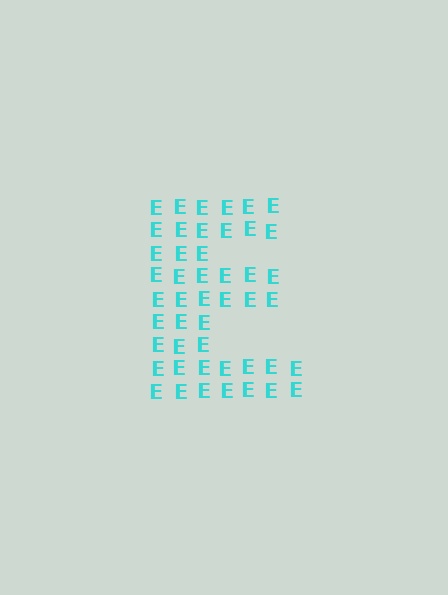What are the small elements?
The small elements are letter E's.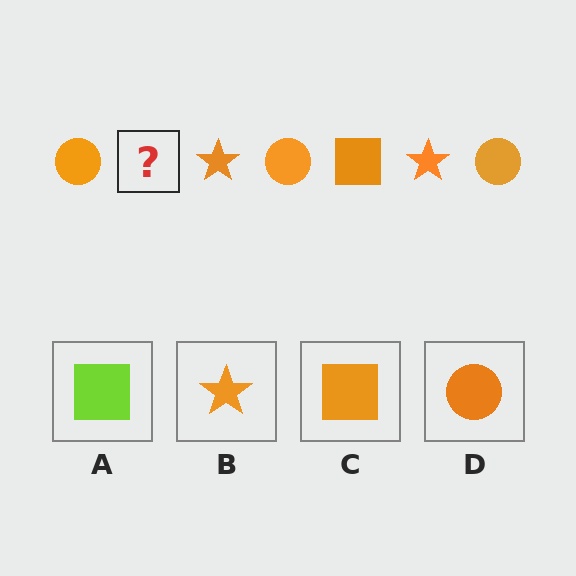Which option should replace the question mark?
Option C.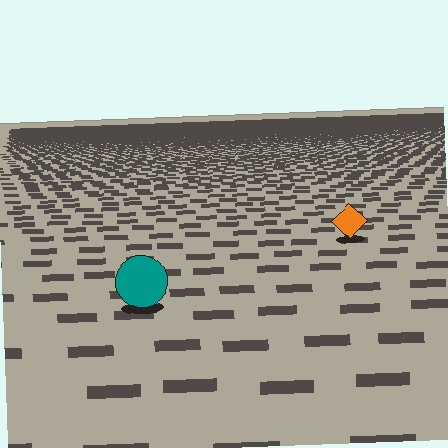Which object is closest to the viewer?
The teal circle is closest. The texture marks near it are larger and more spread out.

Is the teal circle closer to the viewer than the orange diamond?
Yes. The teal circle is closer — you can tell from the texture gradient: the ground texture is coarser near it.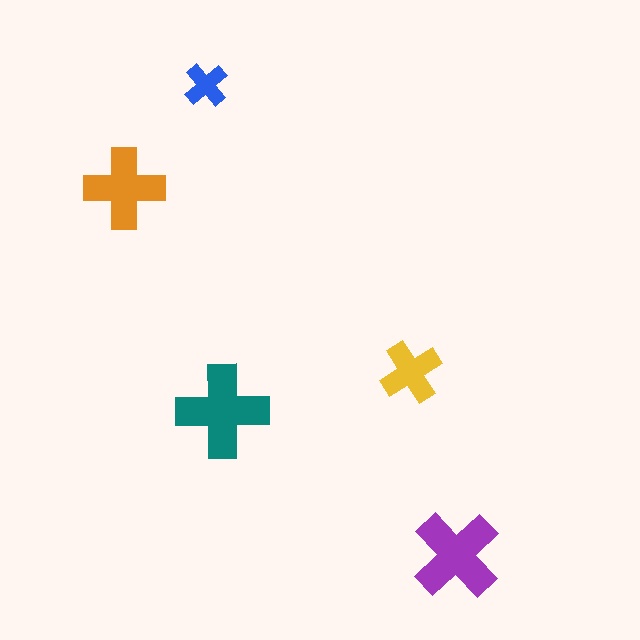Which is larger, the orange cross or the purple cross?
The purple one.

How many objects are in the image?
There are 5 objects in the image.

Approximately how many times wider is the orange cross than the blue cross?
About 2 times wider.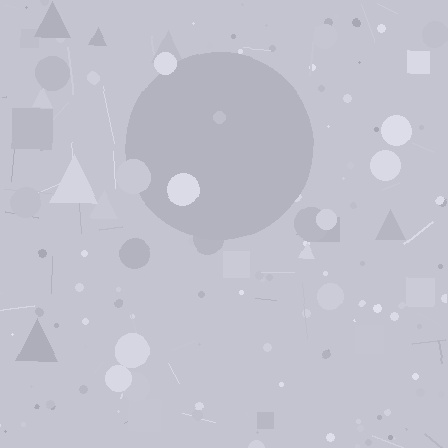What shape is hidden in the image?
A circle is hidden in the image.